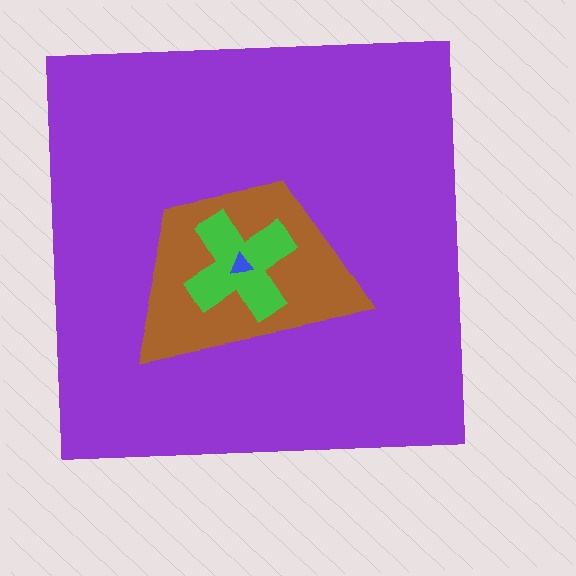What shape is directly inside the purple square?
The brown trapezoid.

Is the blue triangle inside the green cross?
Yes.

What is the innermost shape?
The blue triangle.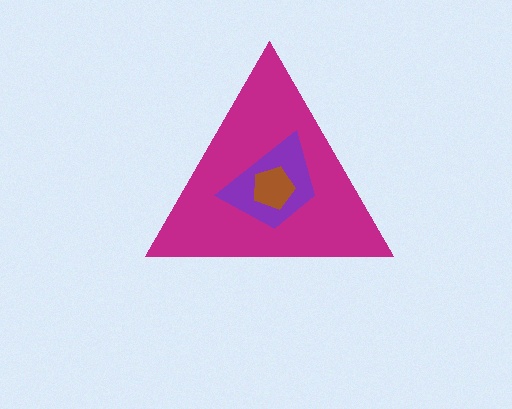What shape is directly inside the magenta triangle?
The purple trapezoid.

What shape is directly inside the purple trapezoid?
The brown pentagon.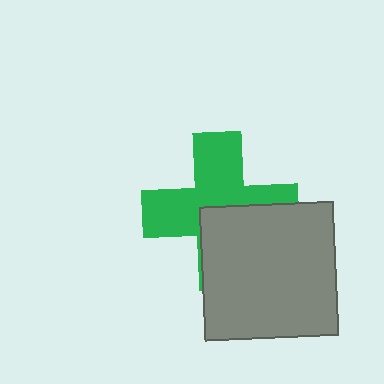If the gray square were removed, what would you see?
You would see the complete green cross.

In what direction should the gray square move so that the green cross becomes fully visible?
The gray square should move down. That is the shortest direction to clear the overlap and leave the green cross fully visible.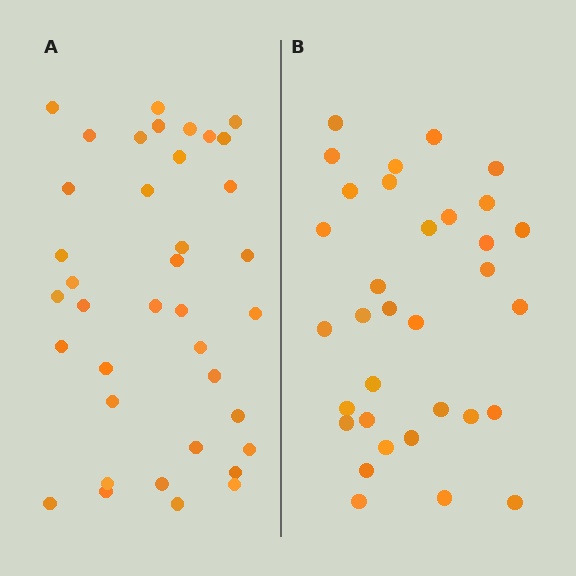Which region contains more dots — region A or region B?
Region A (the left region) has more dots.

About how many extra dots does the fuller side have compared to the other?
Region A has about 5 more dots than region B.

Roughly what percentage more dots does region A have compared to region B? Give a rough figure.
About 15% more.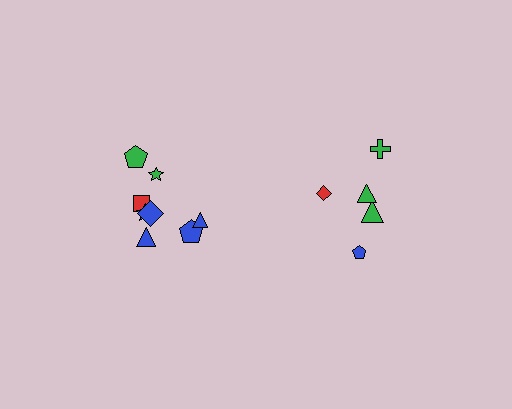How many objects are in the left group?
There are 8 objects.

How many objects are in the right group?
There are 5 objects.